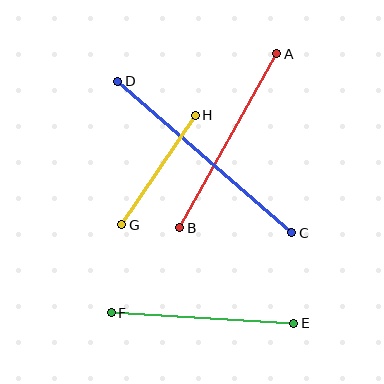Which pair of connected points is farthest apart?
Points C and D are farthest apart.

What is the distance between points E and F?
The distance is approximately 183 pixels.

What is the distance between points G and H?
The distance is approximately 132 pixels.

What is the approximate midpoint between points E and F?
The midpoint is at approximately (202, 318) pixels.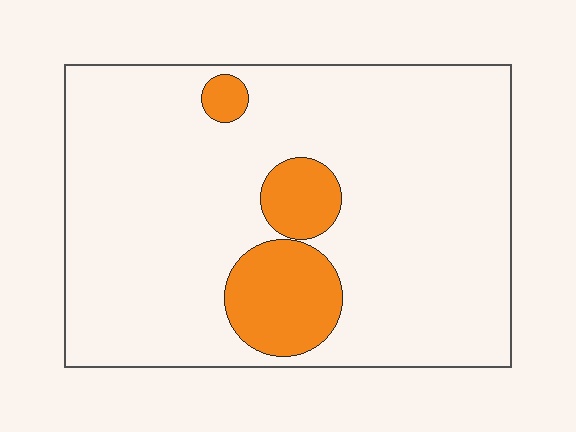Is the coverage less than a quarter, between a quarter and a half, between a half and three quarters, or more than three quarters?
Less than a quarter.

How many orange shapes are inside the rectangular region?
3.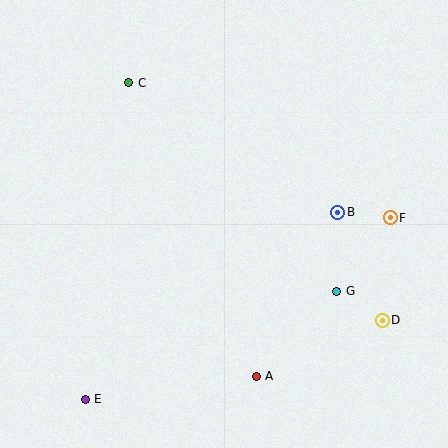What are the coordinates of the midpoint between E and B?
The midpoint between E and B is at (212, 306).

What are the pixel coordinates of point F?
Point F is at (390, 218).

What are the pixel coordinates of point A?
Point A is at (256, 376).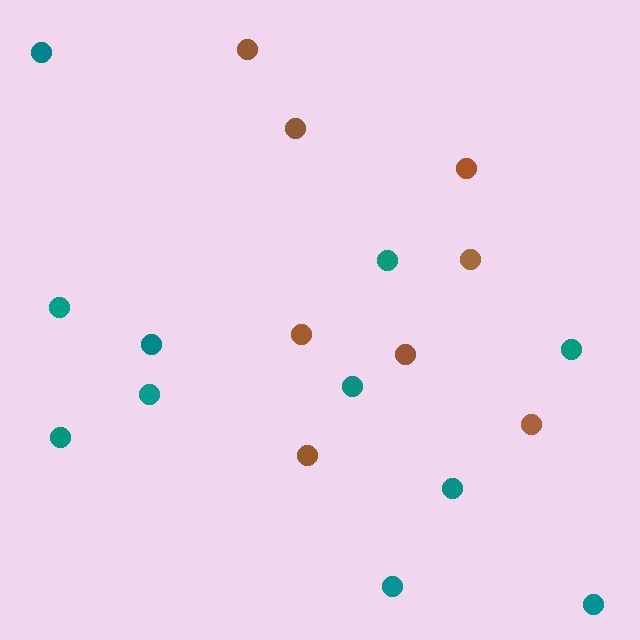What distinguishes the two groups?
There are 2 groups: one group of brown circles (8) and one group of teal circles (11).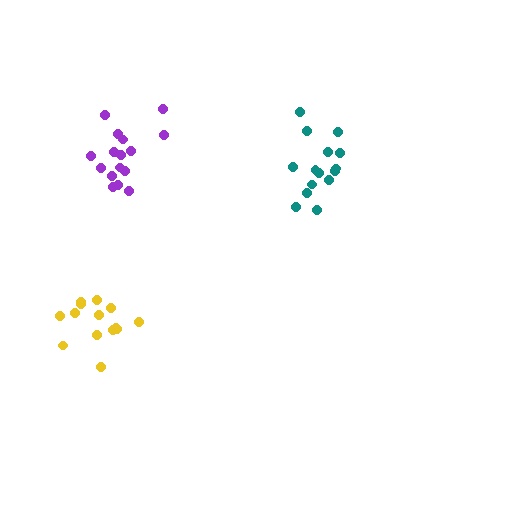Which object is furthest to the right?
The teal cluster is rightmost.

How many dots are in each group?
Group 1: 16 dots, Group 2: 15 dots, Group 3: 14 dots (45 total).